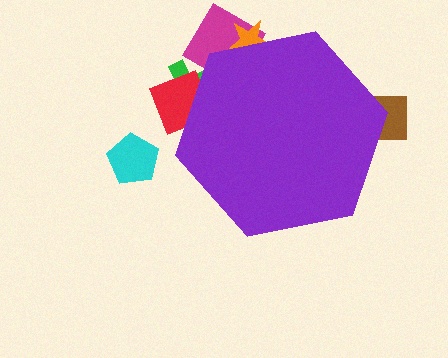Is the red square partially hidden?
Yes, the red square is partially hidden behind the purple hexagon.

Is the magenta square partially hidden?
Yes, the magenta square is partially hidden behind the purple hexagon.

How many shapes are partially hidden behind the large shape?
5 shapes are partially hidden.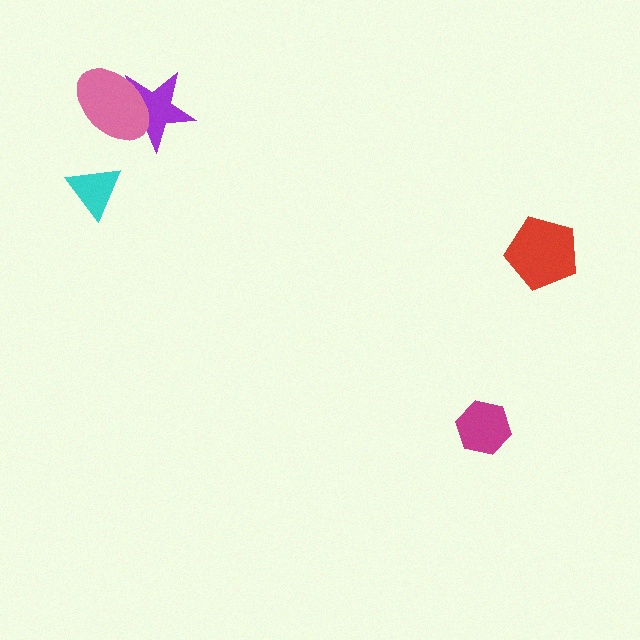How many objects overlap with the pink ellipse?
1 object overlaps with the pink ellipse.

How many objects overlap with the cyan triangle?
0 objects overlap with the cyan triangle.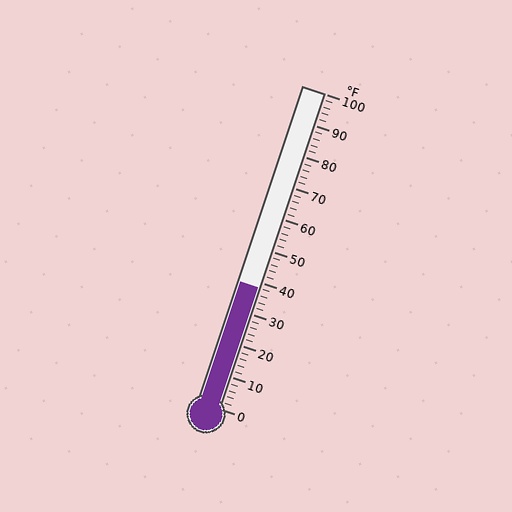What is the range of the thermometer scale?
The thermometer scale ranges from 0°F to 100°F.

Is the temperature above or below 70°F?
The temperature is below 70°F.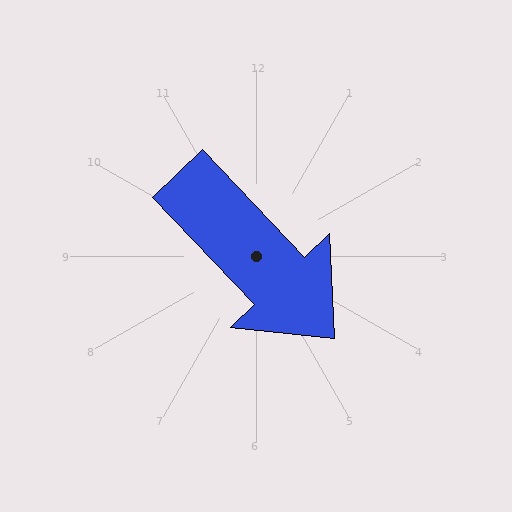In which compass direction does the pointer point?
Southeast.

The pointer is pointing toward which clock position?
Roughly 5 o'clock.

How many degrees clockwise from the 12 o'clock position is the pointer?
Approximately 136 degrees.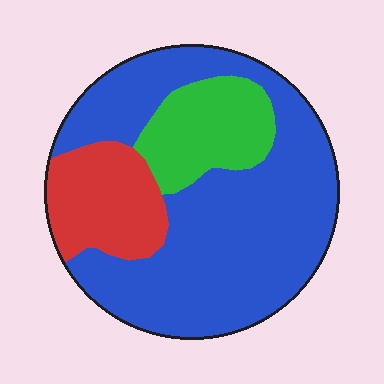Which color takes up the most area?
Blue, at roughly 65%.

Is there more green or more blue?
Blue.